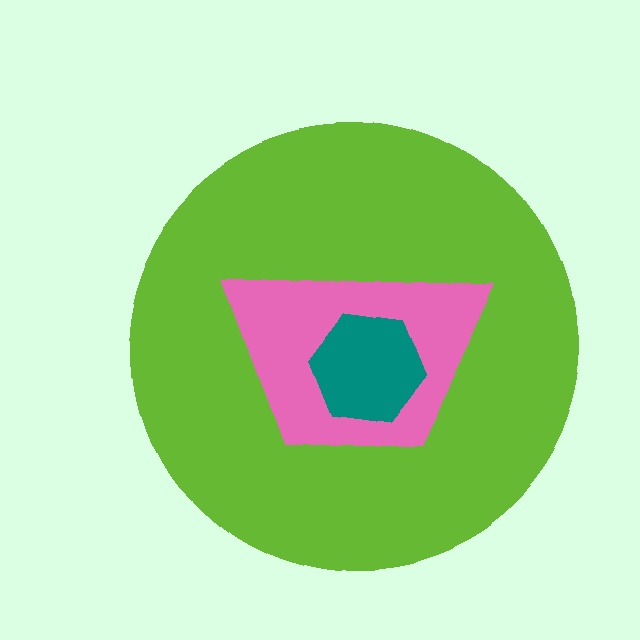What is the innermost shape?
The teal hexagon.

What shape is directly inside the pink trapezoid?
The teal hexagon.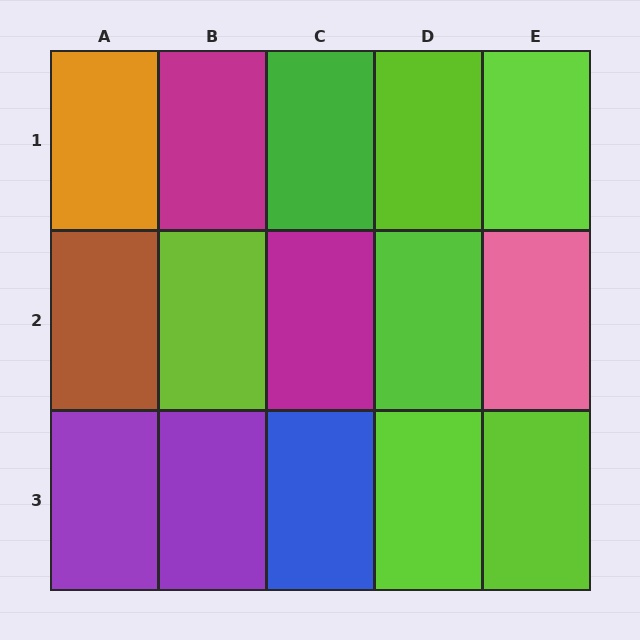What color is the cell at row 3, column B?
Purple.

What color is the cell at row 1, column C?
Green.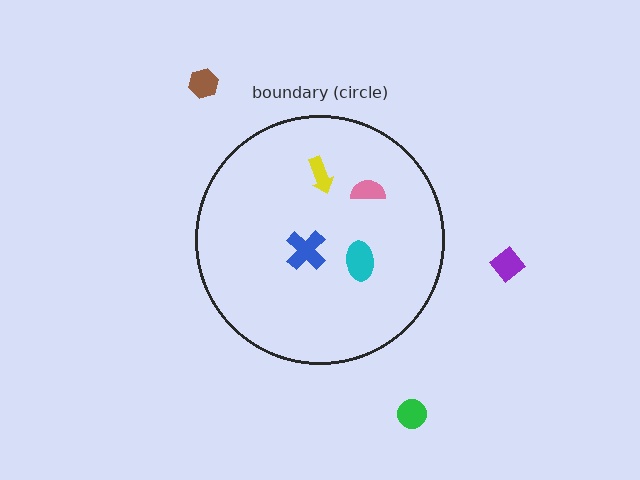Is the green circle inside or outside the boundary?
Outside.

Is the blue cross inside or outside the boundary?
Inside.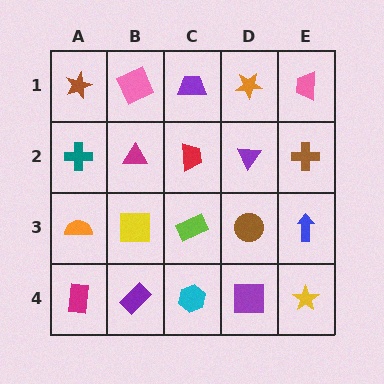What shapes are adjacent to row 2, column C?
A purple trapezoid (row 1, column C), a lime rectangle (row 3, column C), a magenta triangle (row 2, column B), a purple triangle (row 2, column D).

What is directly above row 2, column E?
A pink trapezoid.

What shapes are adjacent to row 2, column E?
A pink trapezoid (row 1, column E), a blue arrow (row 3, column E), a purple triangle (row 2, column D).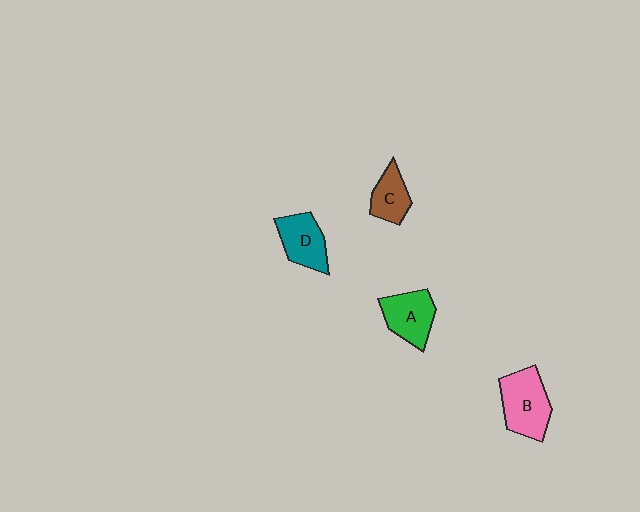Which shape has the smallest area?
Shape C (brown).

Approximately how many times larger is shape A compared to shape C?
Approximately 1.4 times.